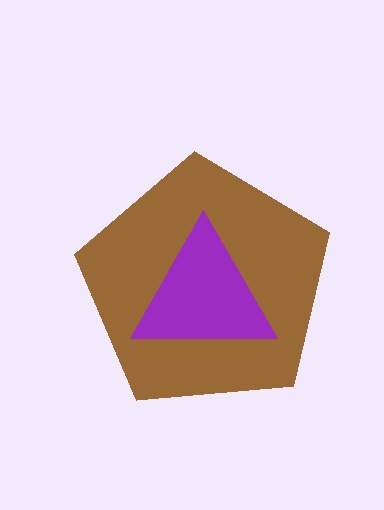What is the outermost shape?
The brown pentagon.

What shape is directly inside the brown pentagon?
The purple triangle.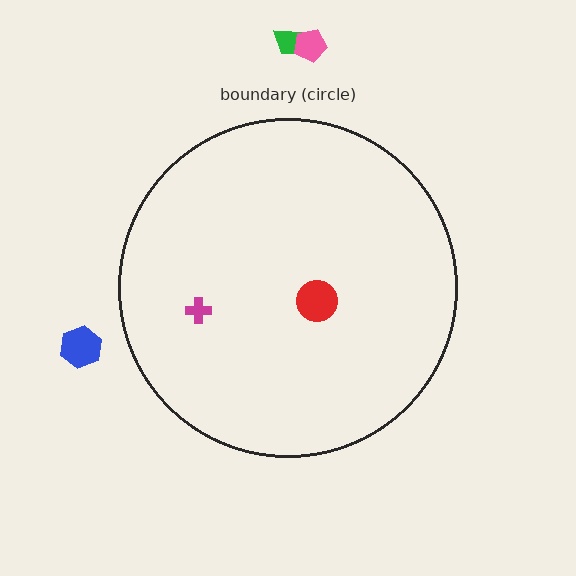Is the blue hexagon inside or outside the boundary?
Outside.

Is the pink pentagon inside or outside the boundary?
Outside.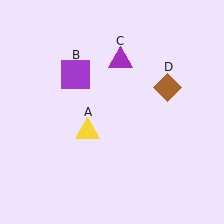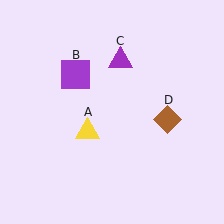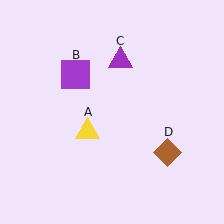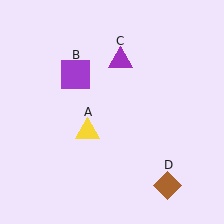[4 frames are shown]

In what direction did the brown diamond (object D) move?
The brown diamond (object D) moved down.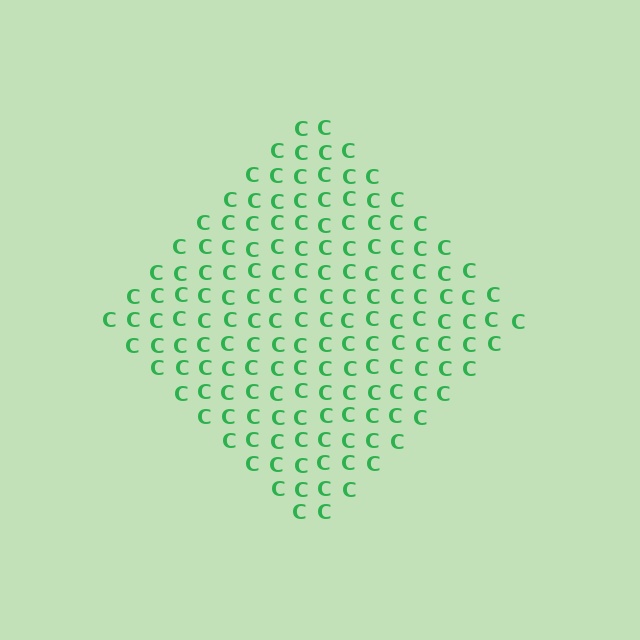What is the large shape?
The large shape is a diamond.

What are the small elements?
The small elements are letter C's.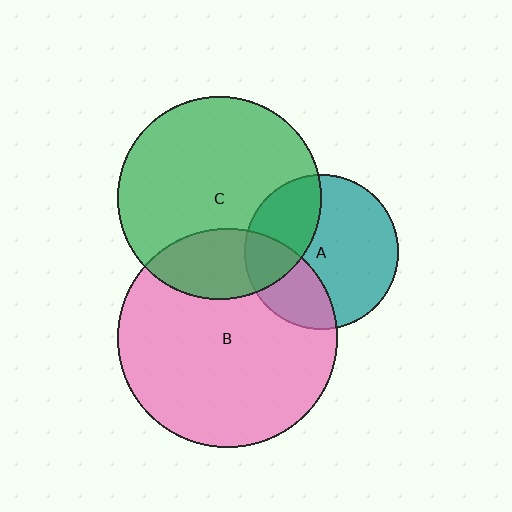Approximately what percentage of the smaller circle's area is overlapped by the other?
Approximately 30%.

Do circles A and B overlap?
Yes.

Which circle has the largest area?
Circle B (pink).